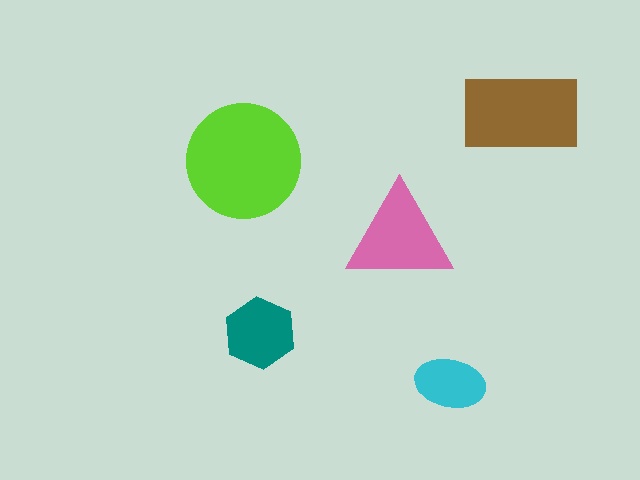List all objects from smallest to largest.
The cyan ellipse, the teal hexagon, the pink triangle, the brown rectangle, the lime circle.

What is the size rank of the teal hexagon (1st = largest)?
4th.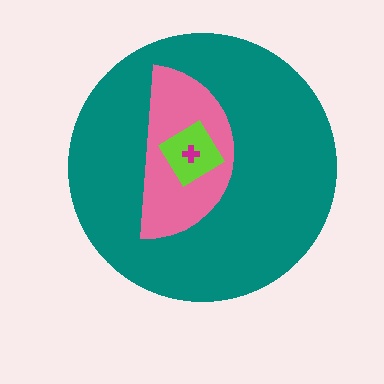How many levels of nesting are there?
4.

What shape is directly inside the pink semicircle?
The lime diamond.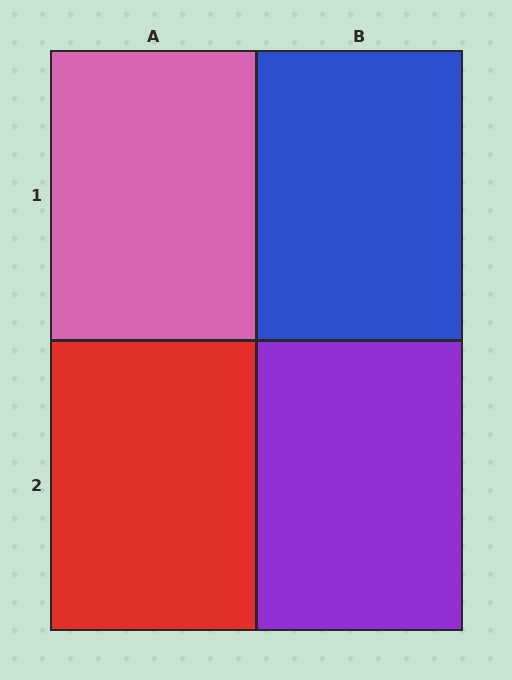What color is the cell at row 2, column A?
Red.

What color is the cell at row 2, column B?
Purple.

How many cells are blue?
1 cell is blue.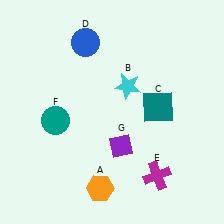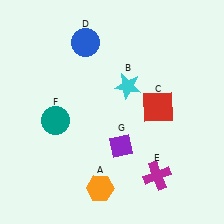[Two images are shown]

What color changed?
The square (C) changed from teal in Image 1 to red in Image 2.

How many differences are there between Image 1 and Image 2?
There is 1 difference between the two images.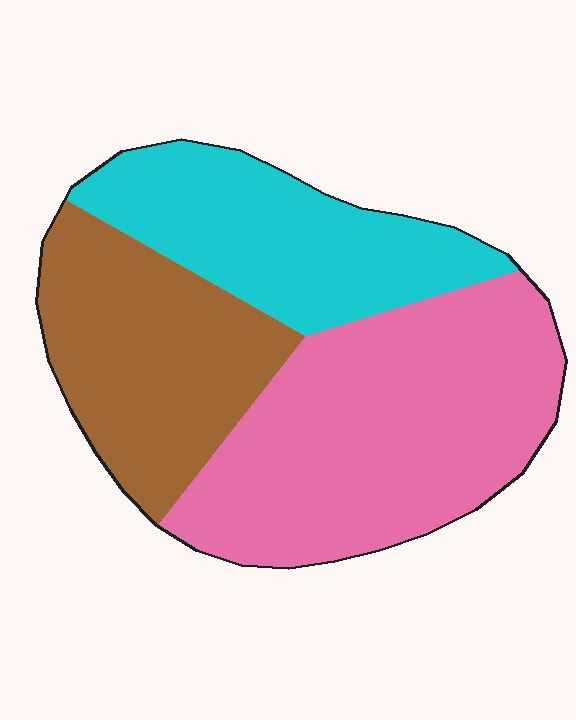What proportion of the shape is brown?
Brown covers around 30% of the shape.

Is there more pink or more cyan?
Pink.